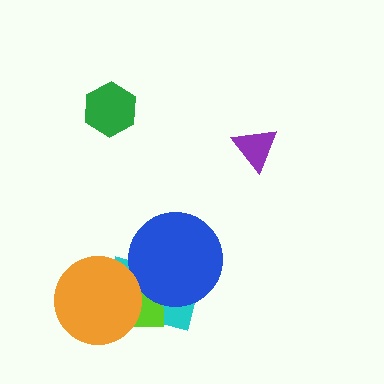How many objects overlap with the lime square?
3 objects overlap with the lime square.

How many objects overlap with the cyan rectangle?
3 objects overlap with the cyan rectangle.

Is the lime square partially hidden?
Yes, it is partially covered by another shape.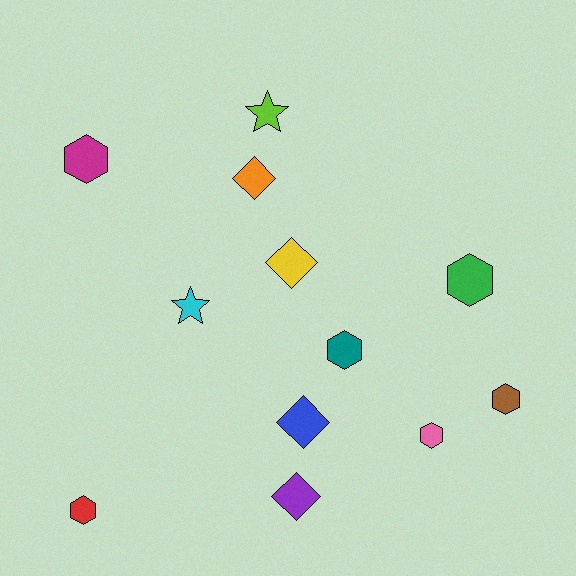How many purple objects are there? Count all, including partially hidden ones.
There is 1 purple object.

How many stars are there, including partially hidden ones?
There are 2 stars.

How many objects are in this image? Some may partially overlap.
There are 12 objects.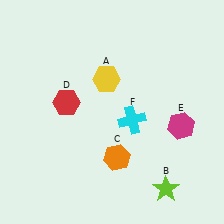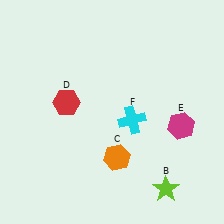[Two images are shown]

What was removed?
The yellow hexagon (A) was removed in Image 2.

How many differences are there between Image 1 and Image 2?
There is 1 difference between the two images.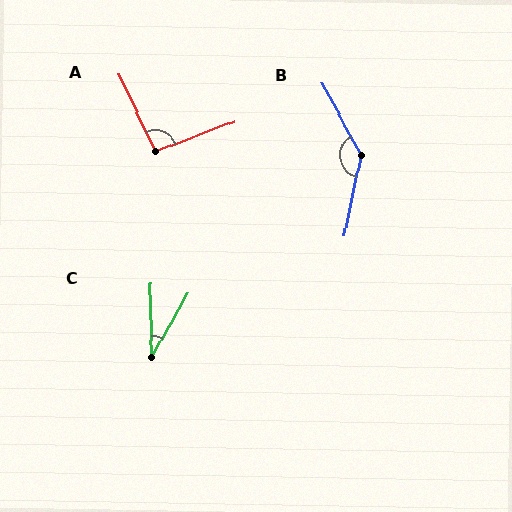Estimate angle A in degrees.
Approximately 94 degrees.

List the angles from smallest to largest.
C (30°), A (94°), B (140°).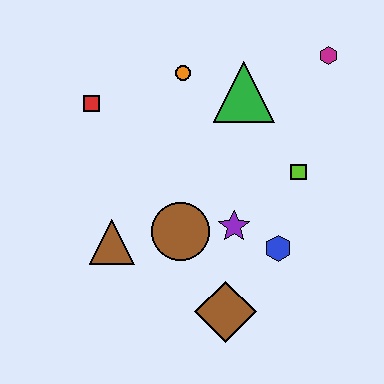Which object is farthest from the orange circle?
The brown diamond is farthest from the orange circle.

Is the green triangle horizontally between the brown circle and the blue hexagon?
Yes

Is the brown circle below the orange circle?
Yes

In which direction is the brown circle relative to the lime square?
The brown circle is to the left of the lime square.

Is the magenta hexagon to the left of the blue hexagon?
No